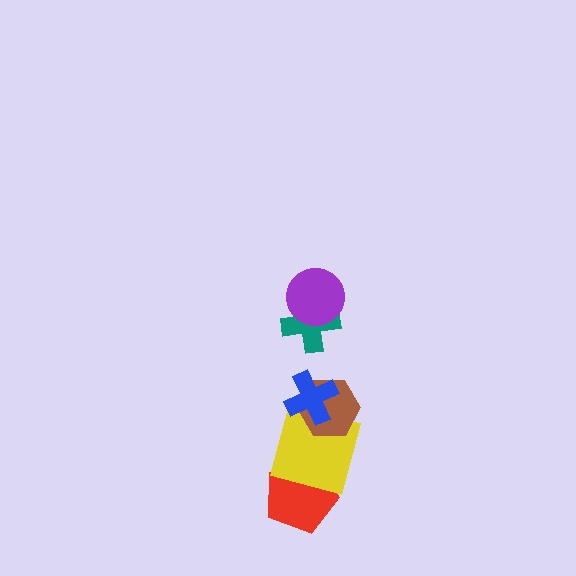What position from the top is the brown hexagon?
The brown hexagon is 4th from the top.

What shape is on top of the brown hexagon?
The blue cross is on top of the brown hexagon.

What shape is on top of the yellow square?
The brown hexagon is on top of the yellow square.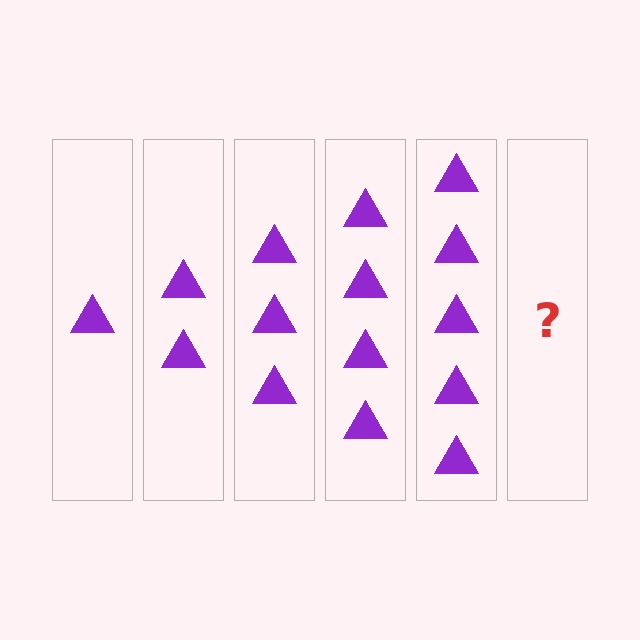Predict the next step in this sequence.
The next step is 6 triangles.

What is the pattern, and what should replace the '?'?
The pattern is that each step adds one more triangle. The '?' should be 6 triangles.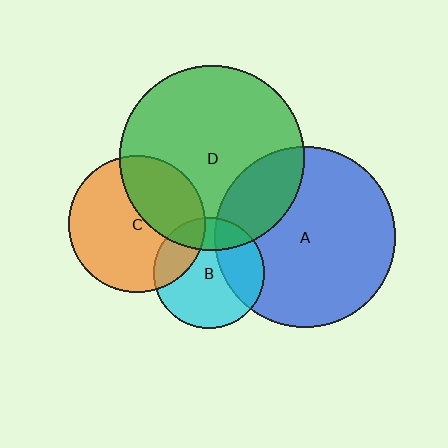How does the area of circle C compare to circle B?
Approximately 1.5 times.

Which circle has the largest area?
Circle D (green).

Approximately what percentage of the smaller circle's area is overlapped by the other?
Approximately 20%.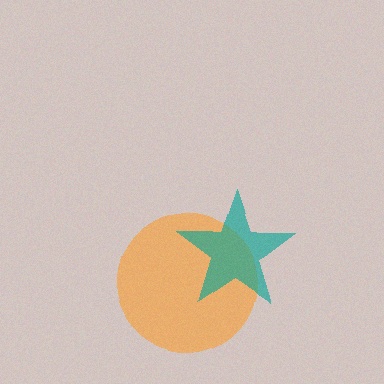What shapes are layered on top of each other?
The layered shapes are: an orange circle, a teal star.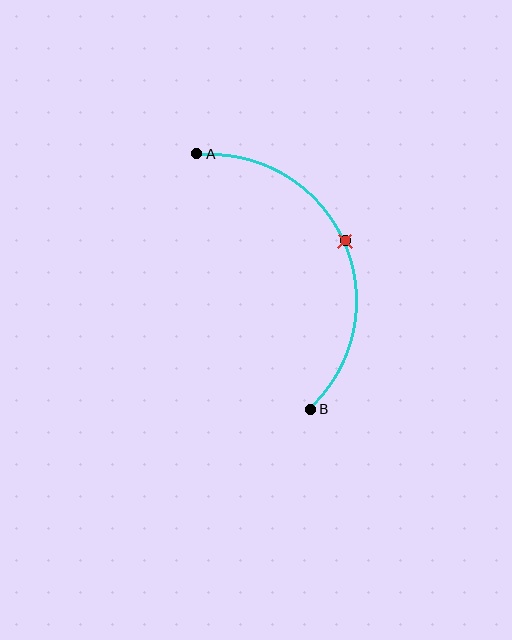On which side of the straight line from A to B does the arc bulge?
The arc bulges to the right of the straight line connecting A and B.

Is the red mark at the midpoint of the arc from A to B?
Yes. The red mark lies on the arc at equal arc-length from both A and B — it is the arc midpoint.